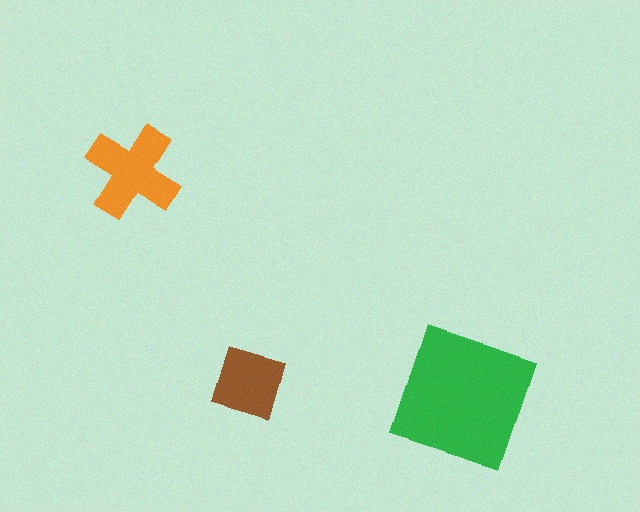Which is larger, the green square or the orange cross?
The green square.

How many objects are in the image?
There are 3 objects in the image.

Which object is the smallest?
The brown diamond.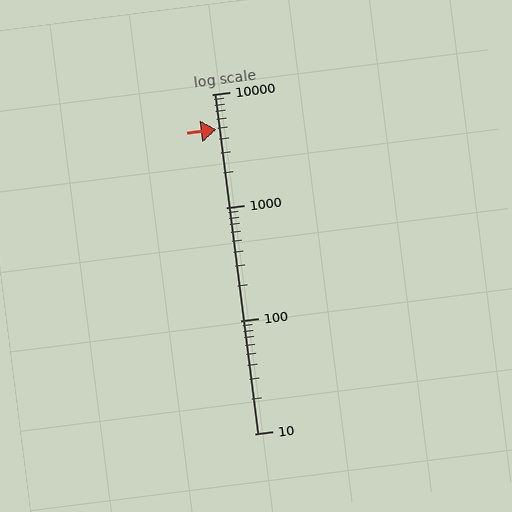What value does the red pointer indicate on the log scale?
The pointer indicates approximately 4900.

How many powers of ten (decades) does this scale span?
The scale spans 3 decades, from 10 to 10000.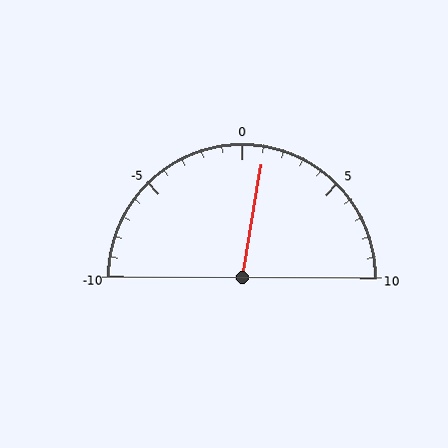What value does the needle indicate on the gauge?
The needle indicates approximately 1.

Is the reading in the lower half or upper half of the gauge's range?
The reading is in the upper half of the range (-10 to 10).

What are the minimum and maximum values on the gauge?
The gauge ranges from -10 to 10.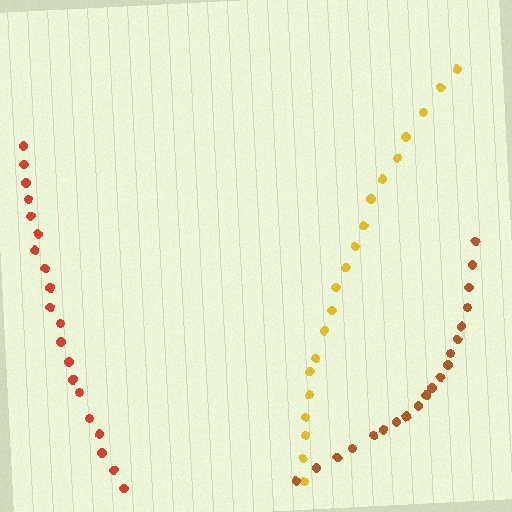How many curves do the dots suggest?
There are 3 distinct paths.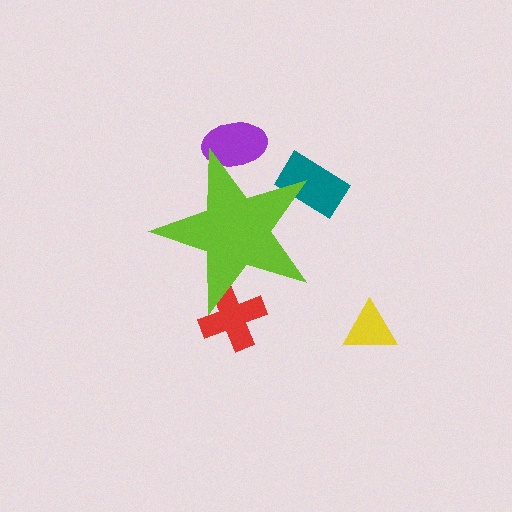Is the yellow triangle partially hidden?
No, the yellow triangle is fully visible.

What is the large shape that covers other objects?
A lime star.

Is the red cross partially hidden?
Yes, the red cross is partially hidden behind the lime star.